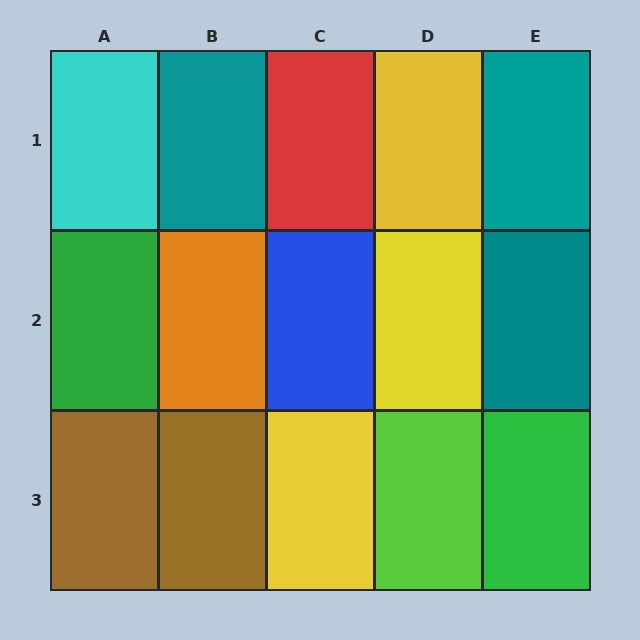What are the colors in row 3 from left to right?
Brown, brown, yellow, lime, green.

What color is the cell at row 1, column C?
Red.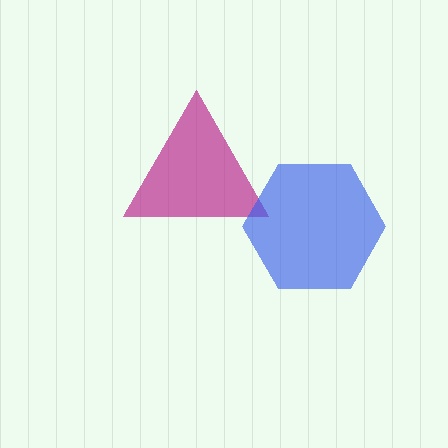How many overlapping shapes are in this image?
There are 2 overlapping shapes in the image.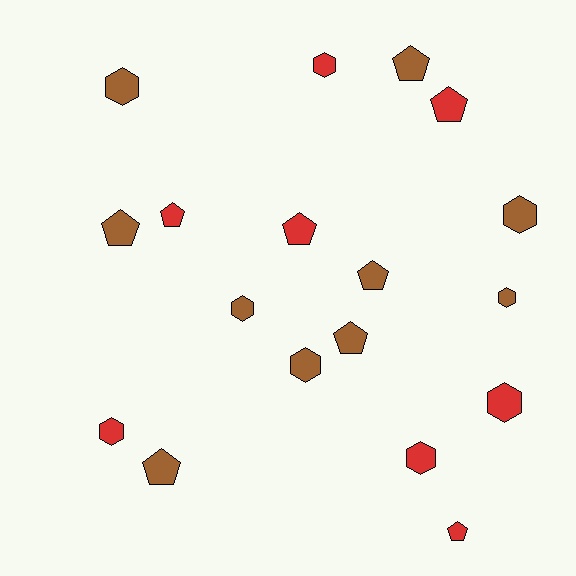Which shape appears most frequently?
Hexagon, with 9 objects.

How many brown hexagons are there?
There are 5 brown hexagons.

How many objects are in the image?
There are 18 objects.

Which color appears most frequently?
Brown, with 10 objects.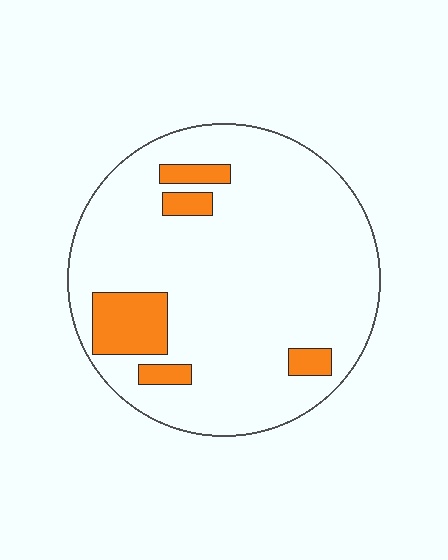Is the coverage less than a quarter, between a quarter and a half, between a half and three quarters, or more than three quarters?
Less than a quarter.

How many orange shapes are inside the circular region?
5.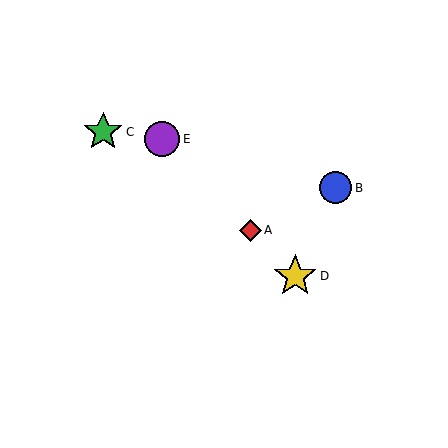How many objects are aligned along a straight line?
3 objects (A, D, E) are aligned along a straight line.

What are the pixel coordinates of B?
Object B is at (336, 188).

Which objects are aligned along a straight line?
Objects A, D, E are aligned along a straight line.